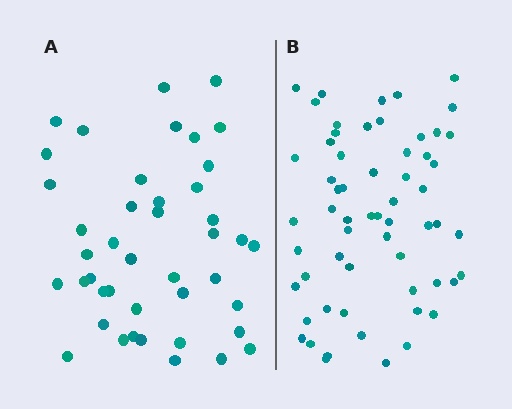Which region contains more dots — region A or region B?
Region B (the right region) has more dots.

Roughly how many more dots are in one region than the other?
Region B has approximately 15 more dots than region A.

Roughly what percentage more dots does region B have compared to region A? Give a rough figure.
About 40% more.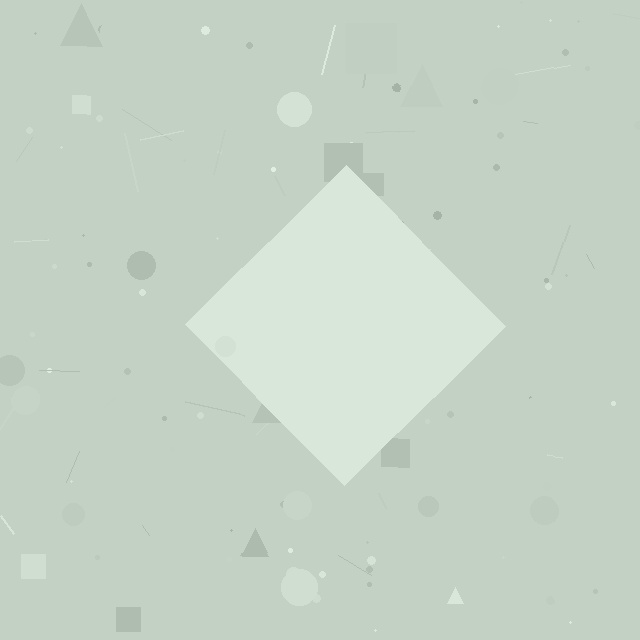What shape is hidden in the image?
A diamond is hidden in the image.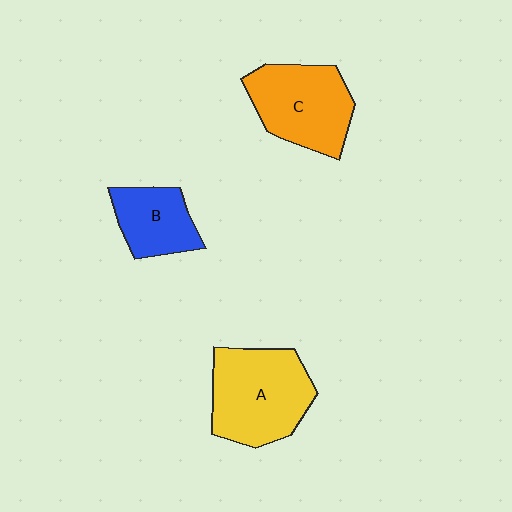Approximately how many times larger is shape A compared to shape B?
Approximately 1.7 times.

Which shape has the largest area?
Shape A (yellow).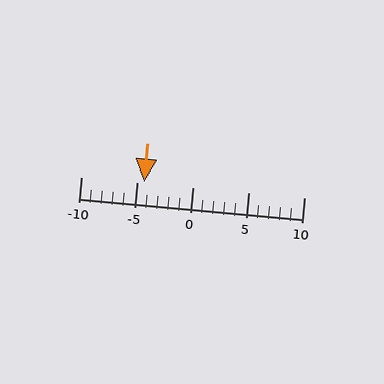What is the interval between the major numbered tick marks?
The major tick marks are spaced 5 units apart.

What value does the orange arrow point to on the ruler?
The orange arrow points to approximately -4.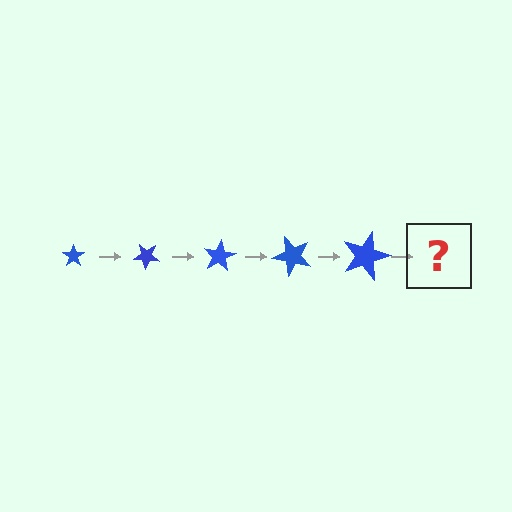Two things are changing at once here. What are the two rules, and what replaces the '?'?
The two rules are that the star grows larger each step and it rotates 40 degrees each step. The '?' should be a star, larger than the previous one and rotated 200 degrees from the start.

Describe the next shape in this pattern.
It should be a star, larger than the previous one and rotated 200 degrees from the start.